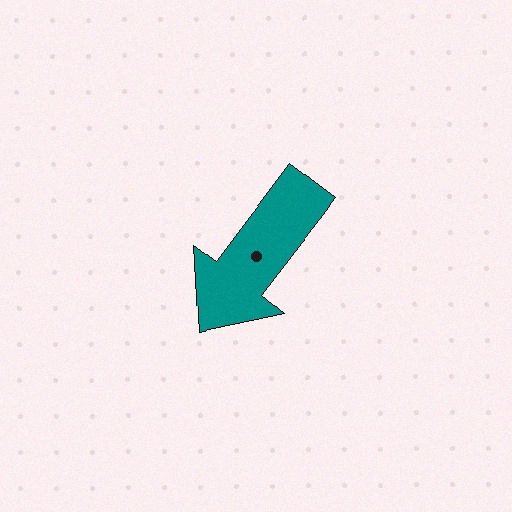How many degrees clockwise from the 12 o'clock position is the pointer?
Approximately 217 degrees.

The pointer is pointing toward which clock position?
Roughly 7 o'clock.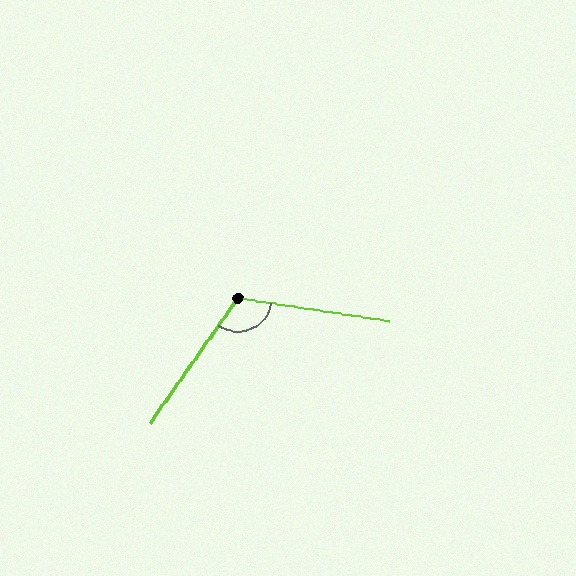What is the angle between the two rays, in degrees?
Approximately 117 degrees.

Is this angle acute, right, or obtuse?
It is obtuse.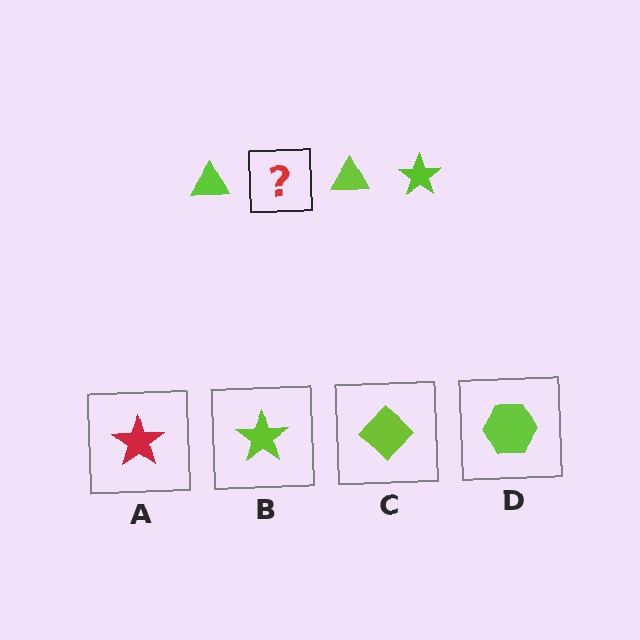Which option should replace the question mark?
Option B.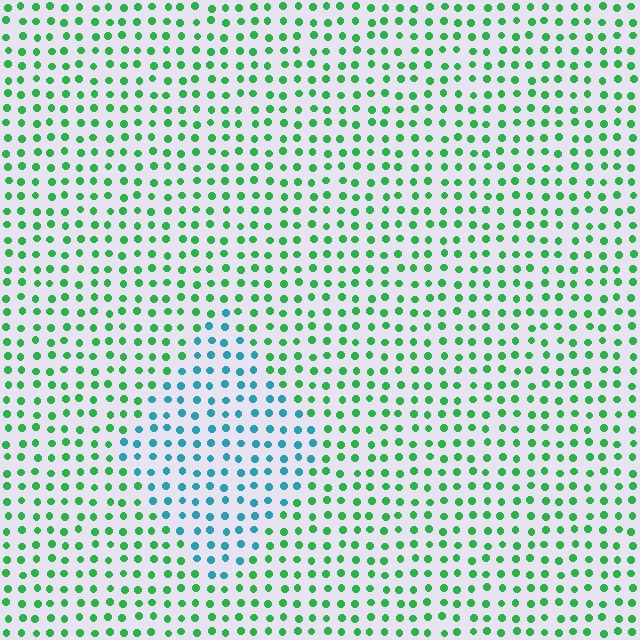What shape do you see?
I see a diamond.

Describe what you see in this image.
The image is filled with small green elements in a uniform arrangement. A diamond-shaped region is visible where the elements are tinted to a slightly different hue, forming a subtle color boundary.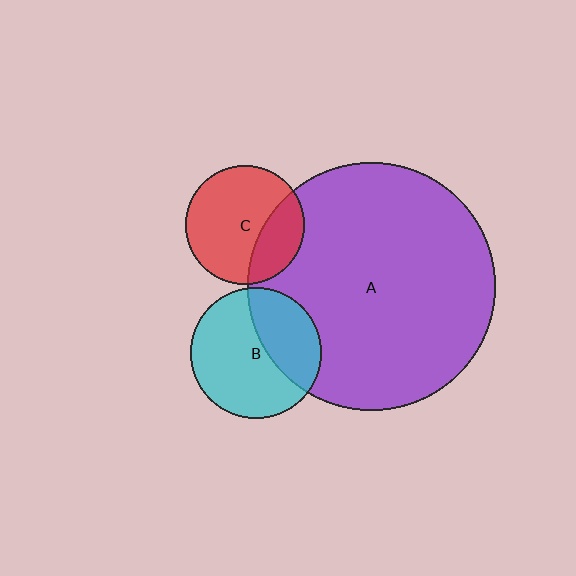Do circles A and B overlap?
Yes.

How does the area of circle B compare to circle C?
Approximately 1.2 times.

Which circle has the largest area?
Circle A (purple).